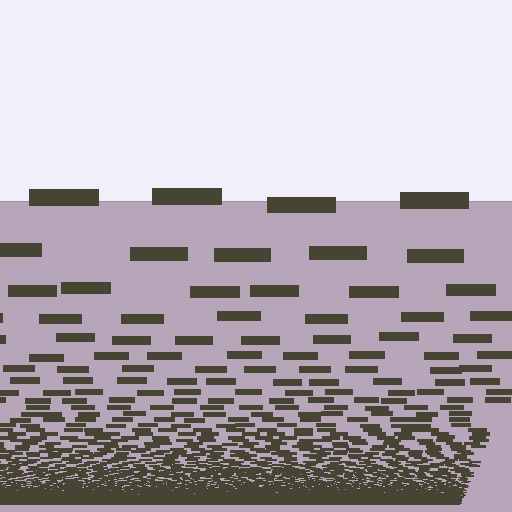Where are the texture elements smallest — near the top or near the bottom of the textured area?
Near the bottom.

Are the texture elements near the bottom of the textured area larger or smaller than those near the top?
Smaller. The gradient is inverted — elements near the bottom are smaller and denser.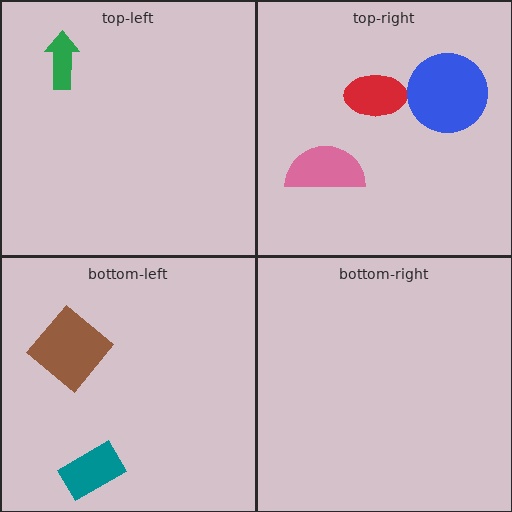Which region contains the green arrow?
The top-left region.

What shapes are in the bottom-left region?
The teal rectangle, the brown diamond.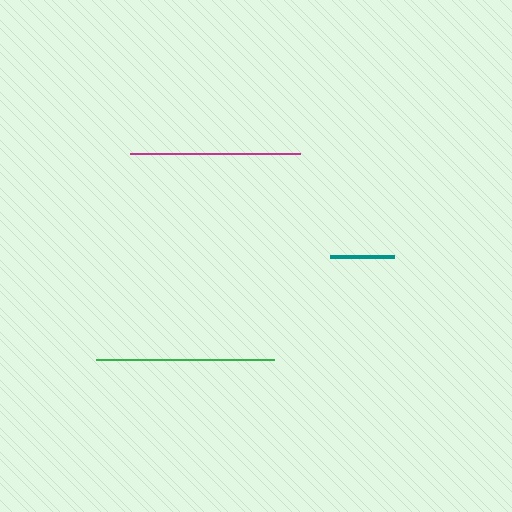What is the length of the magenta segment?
The magenta segment is approximately 170 pixels long.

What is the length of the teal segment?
The teal segment is approximately 64 pixels long.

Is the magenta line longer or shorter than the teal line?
The magenta line is longer than the teal line.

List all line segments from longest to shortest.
From longest to shortest: green, magenta, teal.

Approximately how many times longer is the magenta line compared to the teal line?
The magenta line is approximately 2.7 times the length of the teal line.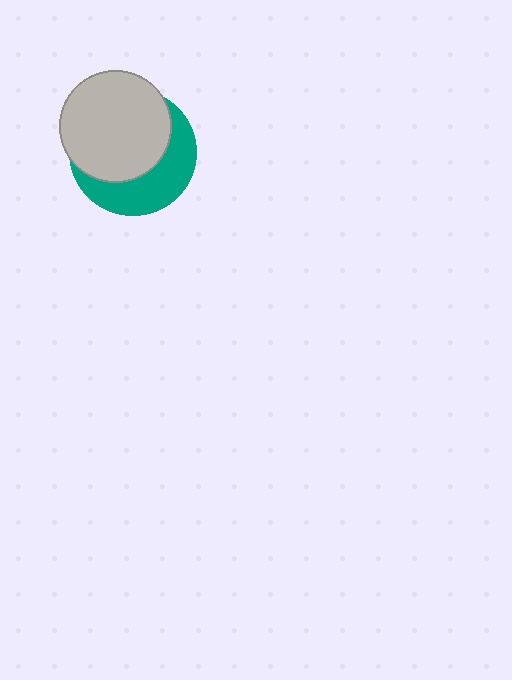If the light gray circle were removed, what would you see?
You would see the complete teal circle.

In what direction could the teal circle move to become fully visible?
The teal circle could move toward the lower-right. That would shift it out from behind the light gray circle entirely.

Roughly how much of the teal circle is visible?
A small part of it is visible (roughly 41%).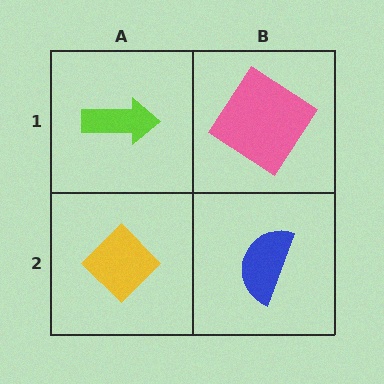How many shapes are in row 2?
2 shapes.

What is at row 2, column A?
A yellow diamond.